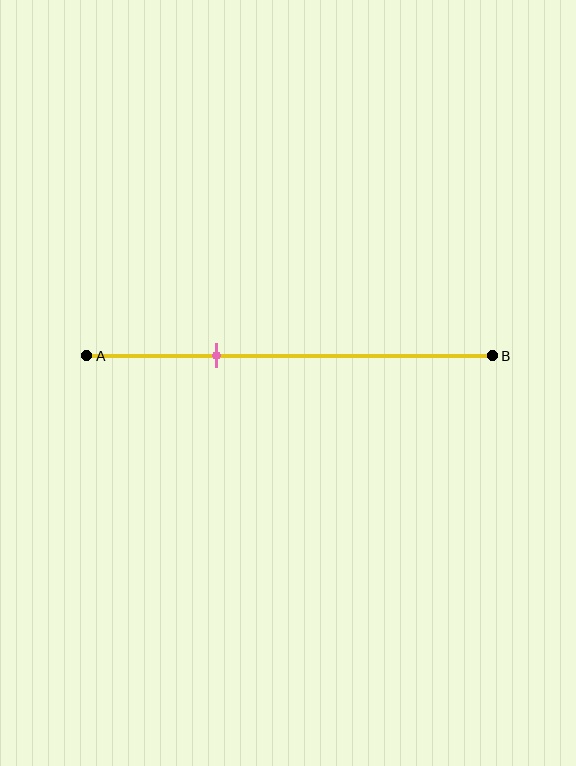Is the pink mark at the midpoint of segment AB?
No, the mark is at about 30% from A, not at the 50% midpoint.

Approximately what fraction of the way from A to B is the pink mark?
The pink mark is approximately 30% of the way from A to B.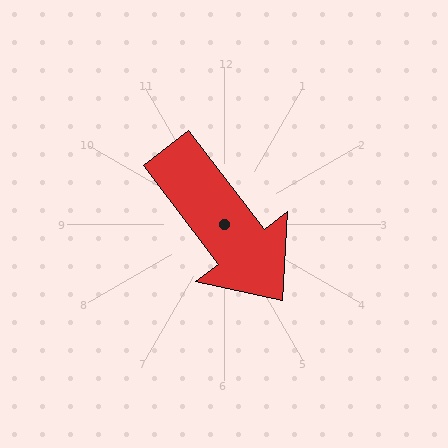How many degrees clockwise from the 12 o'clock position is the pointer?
Approximately 143 degrees.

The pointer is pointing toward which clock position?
Roughly 5 o'clock.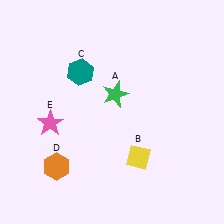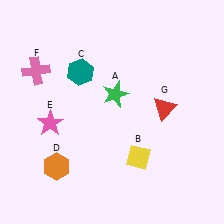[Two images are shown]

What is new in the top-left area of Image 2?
A pink cross (F) was added in the top-left area of Image 2.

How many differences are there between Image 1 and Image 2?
There are 2 differences between the two images.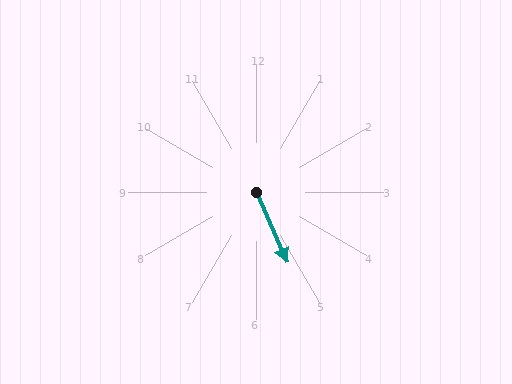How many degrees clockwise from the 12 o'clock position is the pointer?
Approximately 156 degrees.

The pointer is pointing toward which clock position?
Roughly 5 o'clock.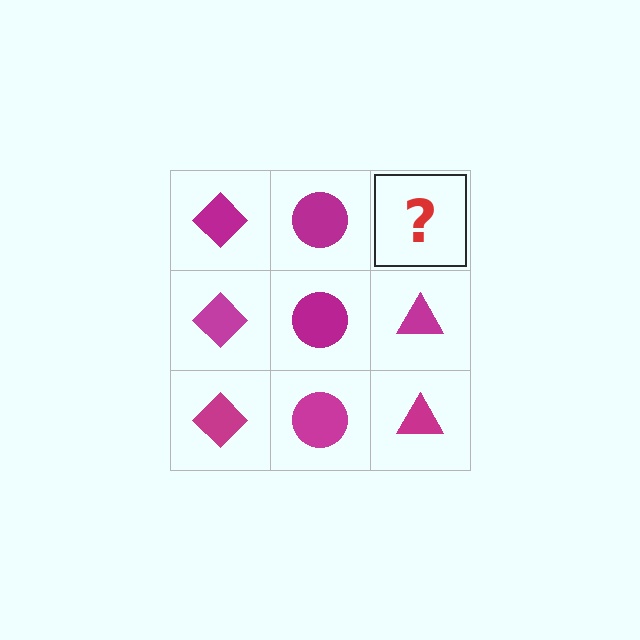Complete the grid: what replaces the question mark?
The question mark should be replaced with a magenta triangle.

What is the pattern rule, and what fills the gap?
The rule is that each column has a consistent shape. The gap should be filled with a magenta triangle.